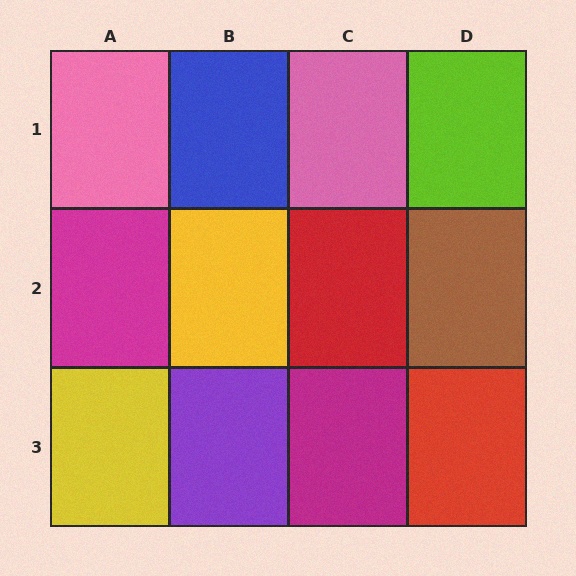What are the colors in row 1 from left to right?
Pink, blue, pink, lime.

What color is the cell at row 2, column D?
Brown.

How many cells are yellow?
2 cells are yellow.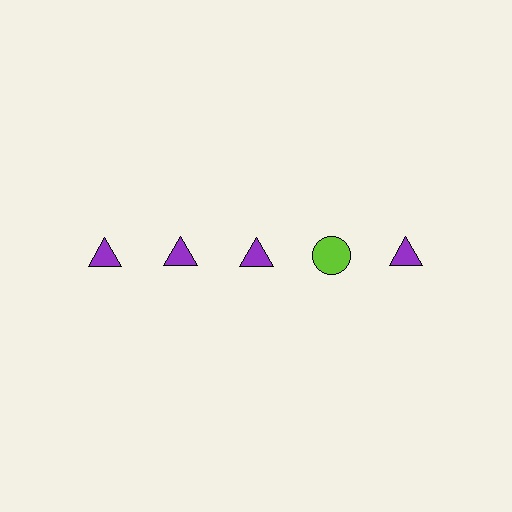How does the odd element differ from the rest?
It differs in both color (lime instead of purple) and shape (circle instead of triangle).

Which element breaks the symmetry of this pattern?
The lime circle in the top row, second from right column breaks the symmetry. All other shapes are purple triangles.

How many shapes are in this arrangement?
There are 5 shapes arranged in a grid pattern.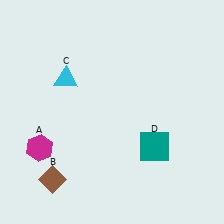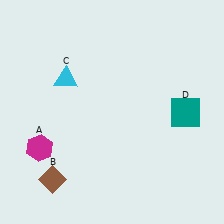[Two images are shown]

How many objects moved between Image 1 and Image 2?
1 object moved between the two images.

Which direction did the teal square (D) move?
The teal square (D) moved up.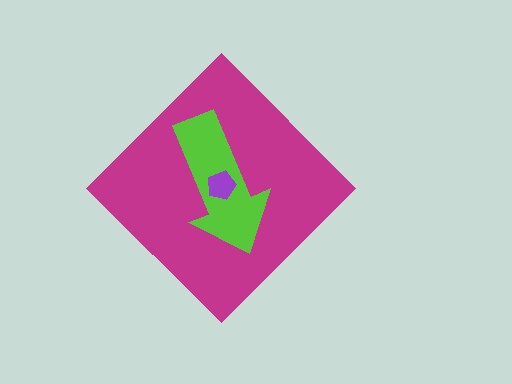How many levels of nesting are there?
3.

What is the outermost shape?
The magenta diamond.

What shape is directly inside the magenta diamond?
The lime arrow.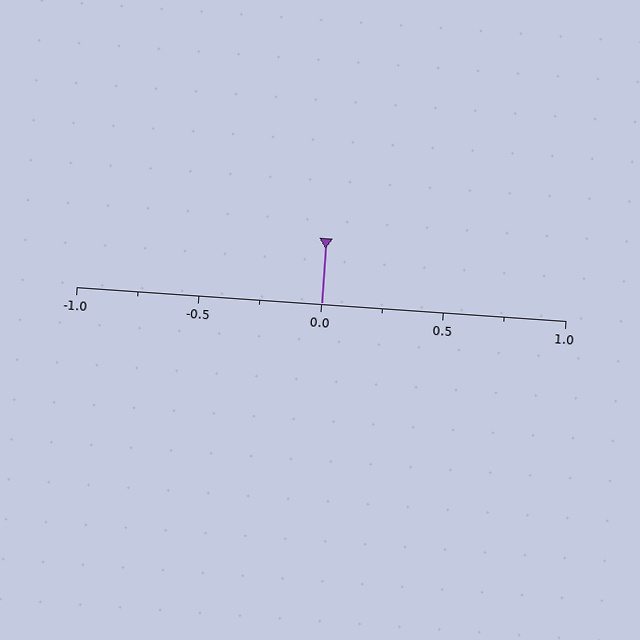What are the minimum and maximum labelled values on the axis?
The axis runs from -1.0 to 1.0.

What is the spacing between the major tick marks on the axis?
The major ticks are spaced 0.5 apart.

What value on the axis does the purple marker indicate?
The marker indicates approximately 0.